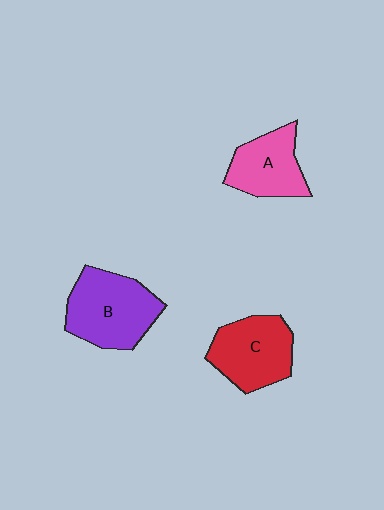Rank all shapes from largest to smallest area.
From largest to smallest: B (purple), C (red), A (pink).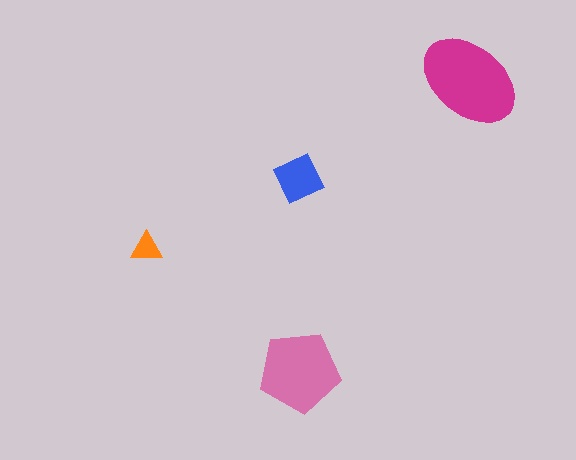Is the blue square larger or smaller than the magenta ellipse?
Smaller.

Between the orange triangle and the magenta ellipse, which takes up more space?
The magenta ellipse.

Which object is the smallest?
The orange triangle.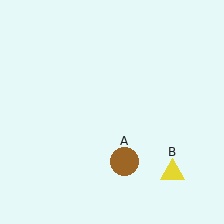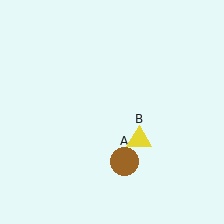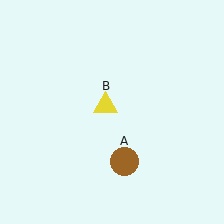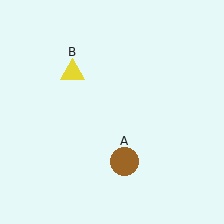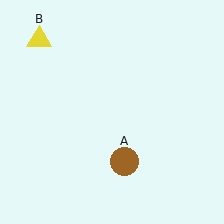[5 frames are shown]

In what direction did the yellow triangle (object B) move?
The yellow triangle (object B) moved up and to the left.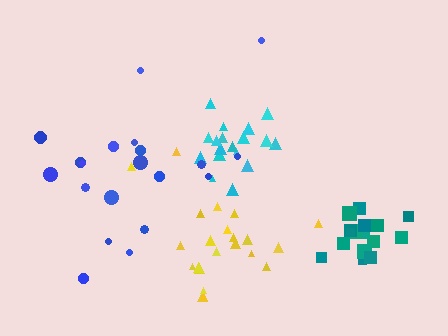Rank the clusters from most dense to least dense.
cyan, teal, yellow, blue.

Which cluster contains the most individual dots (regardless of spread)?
Yellow (22).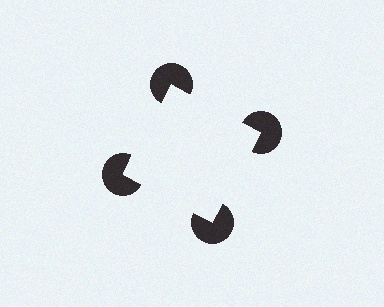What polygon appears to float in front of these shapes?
An illusory square — its edges are inferred from the aligned wedge cuts in the pac-man discs, not physically drawn.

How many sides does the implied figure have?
4 sides.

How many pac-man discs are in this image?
There are 4 — one at each vertex of the illusory square.